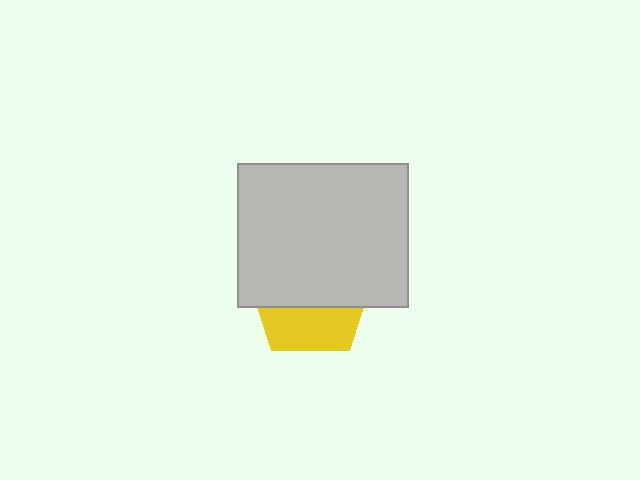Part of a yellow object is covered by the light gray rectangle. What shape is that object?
It is a pentagon.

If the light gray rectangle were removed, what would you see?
You would see the complete yellow pentagon.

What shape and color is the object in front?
The object in front is a light gray rectangle.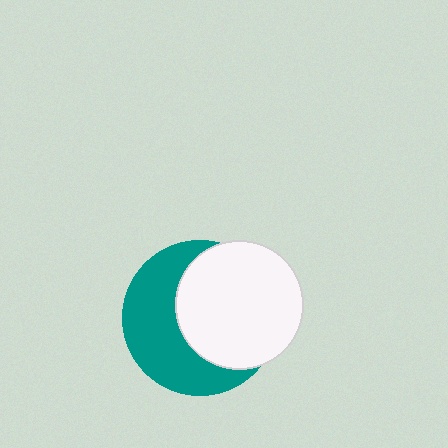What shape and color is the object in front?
The object in front is a white circle.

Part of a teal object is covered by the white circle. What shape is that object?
It is a circle.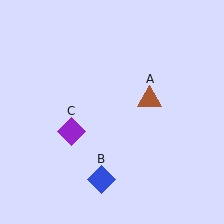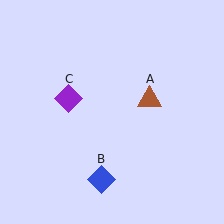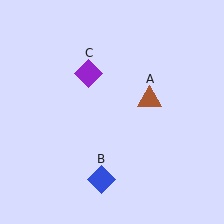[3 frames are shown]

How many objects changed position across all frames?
1 object changed position: purple diamond (object C).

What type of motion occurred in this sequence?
The purple diamond (object C) rotated clockwise around the center of the scene.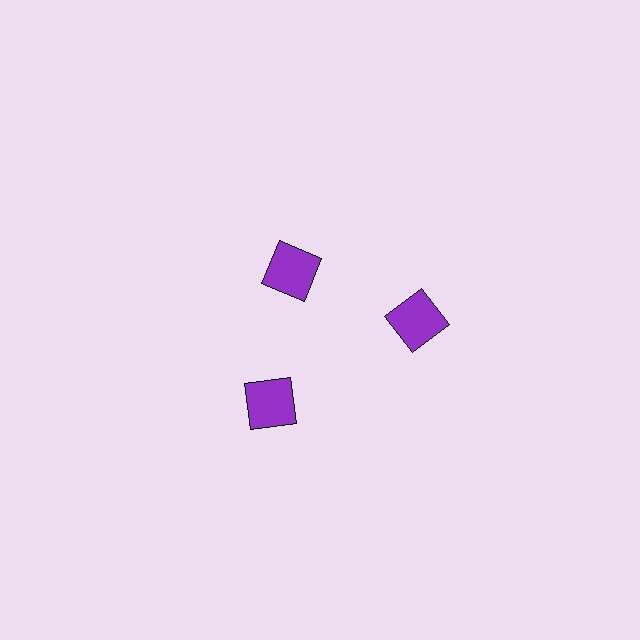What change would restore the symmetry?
The symmetry would be restored by moving it outward, back onto the ring so that all 3 squares sit at equal angles and equal distance from the center.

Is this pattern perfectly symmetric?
No. The 3 purple squares are arranged in a ring, but one element near the 11 o'clock position is pulled inward toward the center, breaking the 3-fold rotational symmetry.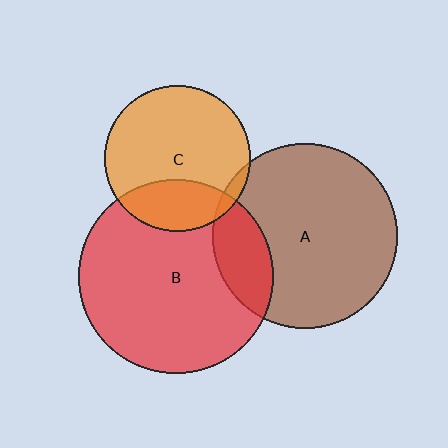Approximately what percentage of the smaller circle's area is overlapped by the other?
Approximately 20%.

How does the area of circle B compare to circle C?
Approximately 1.8 times.